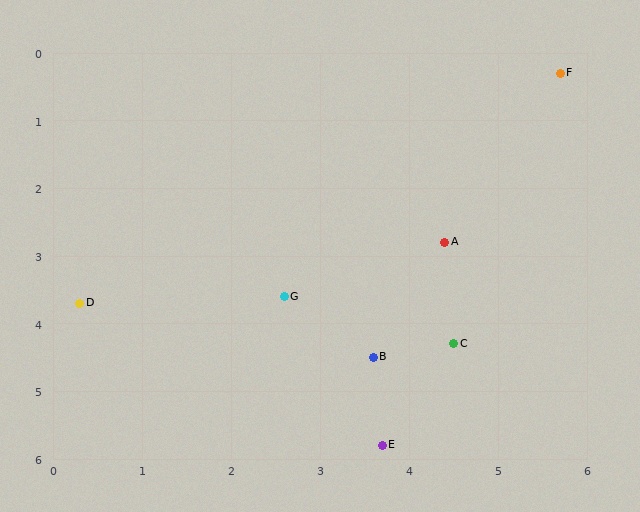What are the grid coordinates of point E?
Point E is at approximately (3.7, 5.8).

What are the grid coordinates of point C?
Point C is at approximately (4.5, 4.3).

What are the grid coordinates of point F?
Point F is at approximately (5.7, 0.3).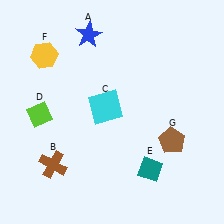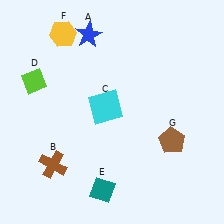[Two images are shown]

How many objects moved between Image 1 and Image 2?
3 objects moved between the two images.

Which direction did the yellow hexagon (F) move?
The yellow hexagon (F) moved up.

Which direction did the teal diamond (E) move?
The teal diamond (E) moved left.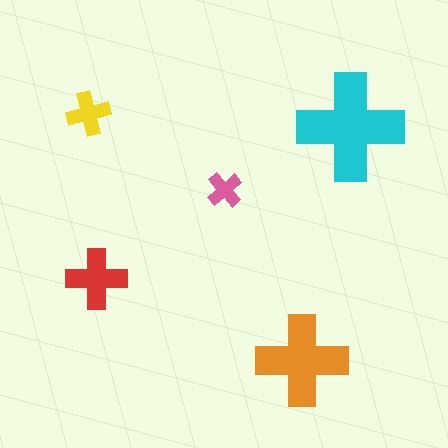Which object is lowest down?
The orange cross is bottommost.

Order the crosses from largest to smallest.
the cyan one, the orange one, the red one, the yellow one, the pink one.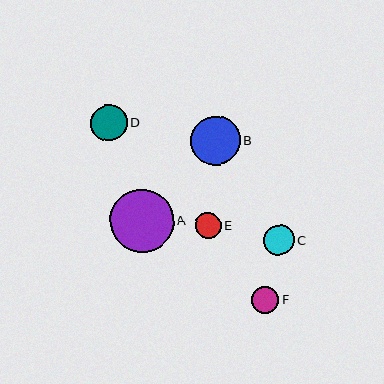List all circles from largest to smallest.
From largest to smallest: A, B, D, C, F, E.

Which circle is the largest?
Circle A is the largest with a size of approximately 64 pixels.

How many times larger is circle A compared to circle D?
Circle A is approximately 1.7 times the size of circle D.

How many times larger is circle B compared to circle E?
Circle B is approximately 1.9 times the size of circle E.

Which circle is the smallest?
Circle E is the smallest with a size of approximately 25 pixels.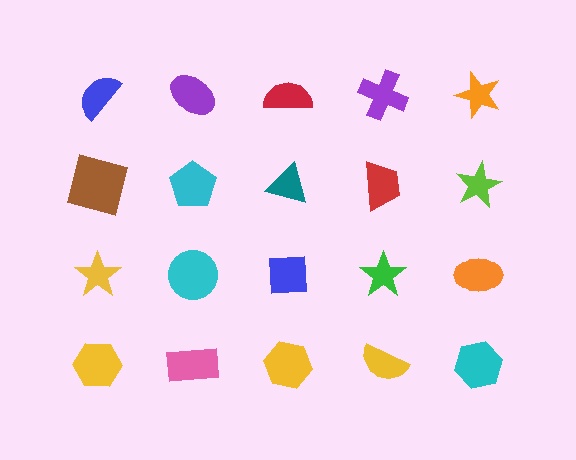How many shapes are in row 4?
5 shapes.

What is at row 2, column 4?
A red trapezoid.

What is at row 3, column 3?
A blue square.